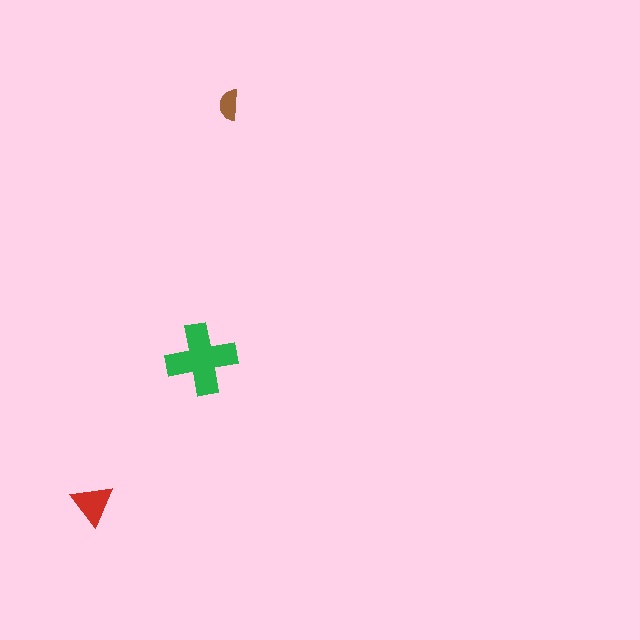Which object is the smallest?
The brown semicircle.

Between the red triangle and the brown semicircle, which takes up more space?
The red triangle.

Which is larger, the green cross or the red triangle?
The green cross.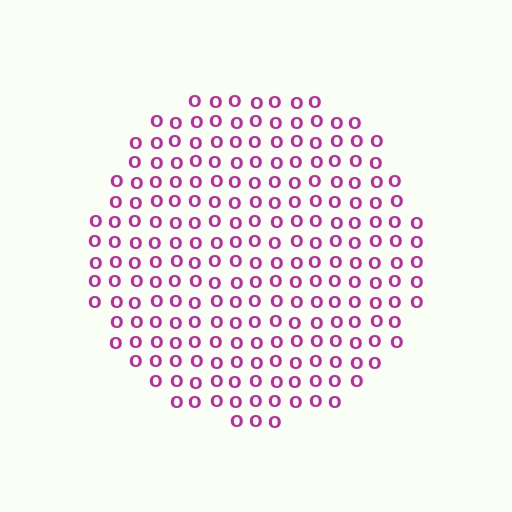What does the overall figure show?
The overall figure shows a circle.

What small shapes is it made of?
It is made of small letter O's.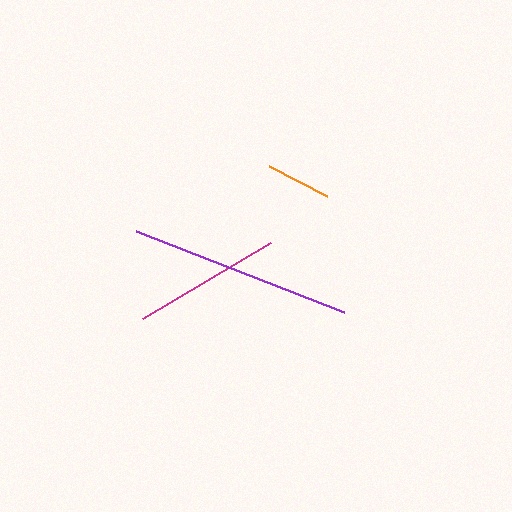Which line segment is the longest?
The purple line is the longest at approximately 223 pixels.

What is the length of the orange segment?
The orange segment is approximately 65 pixels long.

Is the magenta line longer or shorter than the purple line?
The purple line is longer than the magenta line.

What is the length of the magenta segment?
The magenta segment is approximately 148 pixels long.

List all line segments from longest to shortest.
From longest to shortest: purple, magenta, orange.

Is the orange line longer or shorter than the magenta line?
The magenta line is longer than the orange line.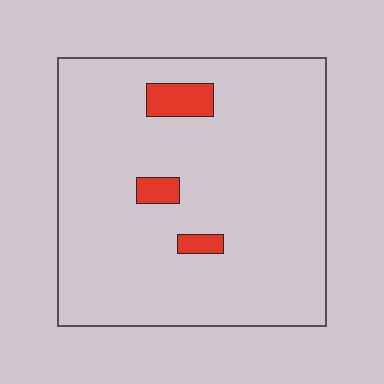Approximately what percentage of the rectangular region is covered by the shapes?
Approximately 5%.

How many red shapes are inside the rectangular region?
3.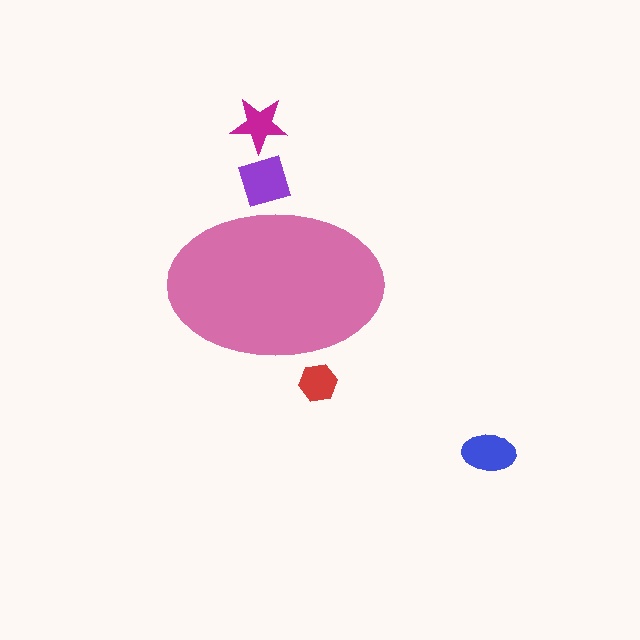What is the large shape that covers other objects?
A pink ellipse.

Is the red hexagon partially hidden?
Yes, the red hexagon is partially hidden behind the pink ellipse.